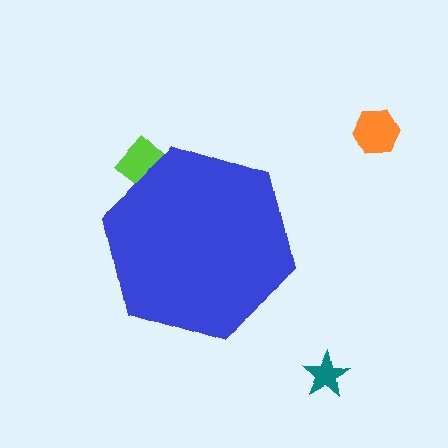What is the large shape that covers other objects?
A blue hexagon.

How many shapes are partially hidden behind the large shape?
1 shape is partially hidden.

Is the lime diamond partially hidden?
Yes, the lime diamond is partially hidden behind the blue hexagon.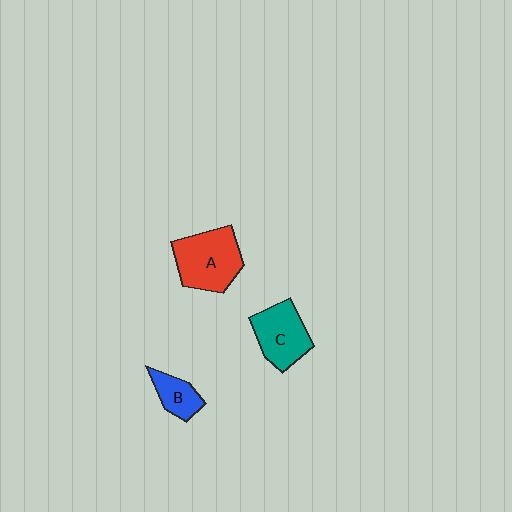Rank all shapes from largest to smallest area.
From largest to smallest: A (red), C (teal), B (blue).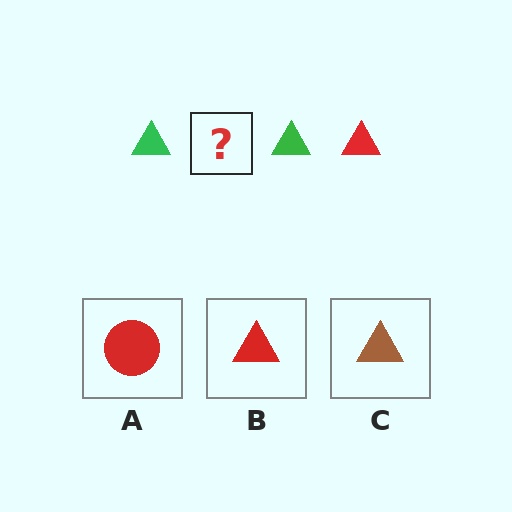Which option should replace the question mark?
Option B.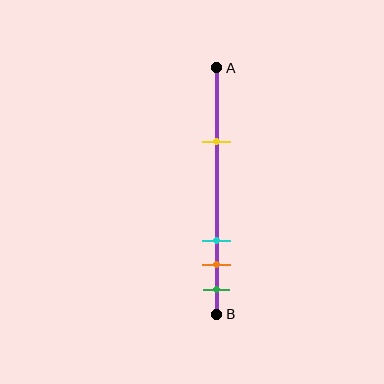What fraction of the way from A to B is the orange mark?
The orange mark is approximately 80% (0.8) of the way from A to B.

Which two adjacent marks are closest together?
The orange and green marks are the closest adjacent pair.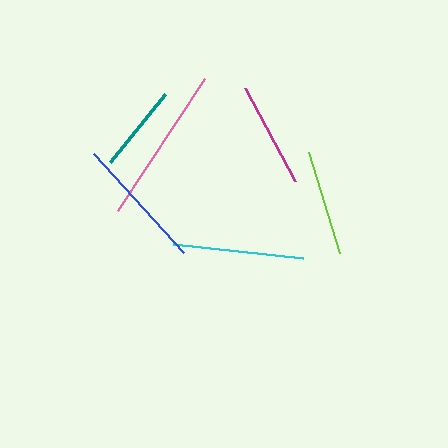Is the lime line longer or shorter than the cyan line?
The cyan line is longer than the lime line.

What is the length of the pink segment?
The pink segment is approximately 158 pixels long.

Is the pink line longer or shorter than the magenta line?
The pink line is longer than the magenta line.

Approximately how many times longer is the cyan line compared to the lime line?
The cyan line is approximately 1.2 times the length of the lime line.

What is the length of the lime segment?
The lime segment is approximately 105 pixels long.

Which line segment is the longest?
The pink line is the longest at approximately 158 pixels.